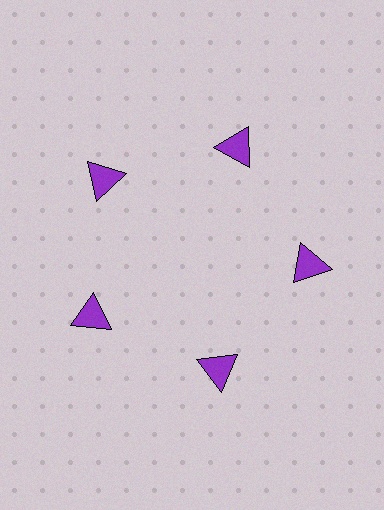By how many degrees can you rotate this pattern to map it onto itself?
The pattern maps onto itself every 72 degrees of rotation.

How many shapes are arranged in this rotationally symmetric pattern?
There are 5 shapes, arranged in 5 groups of 1.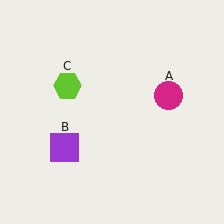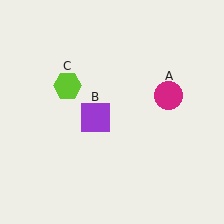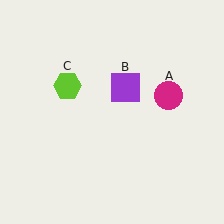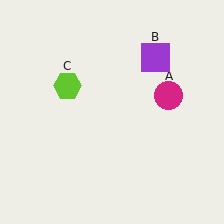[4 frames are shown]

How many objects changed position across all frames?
1 object changed position: purple square (object B).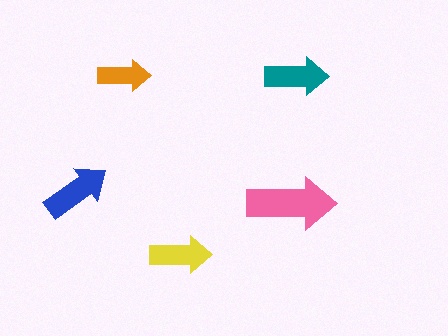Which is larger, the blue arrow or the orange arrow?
The blue one.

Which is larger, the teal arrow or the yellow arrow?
The teal one.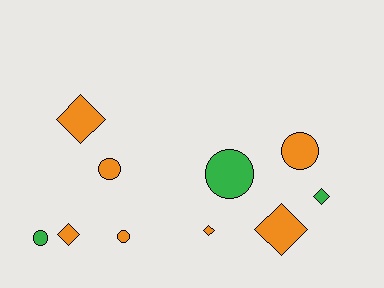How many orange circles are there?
There are 3 orange circles.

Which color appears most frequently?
Orange, with 7 objects.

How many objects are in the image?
There are 10 objects.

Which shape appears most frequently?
Circle, with 5 objects.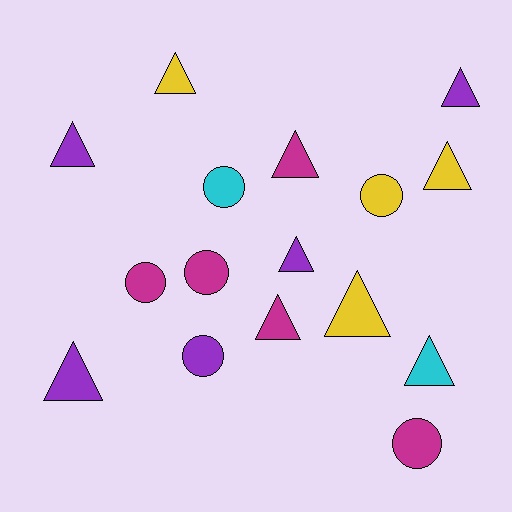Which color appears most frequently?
Purple, with 5 objects.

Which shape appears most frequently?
Triangle, with 10 objects.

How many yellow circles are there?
There is 1 yellow circle.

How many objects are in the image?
There are 16 objects.